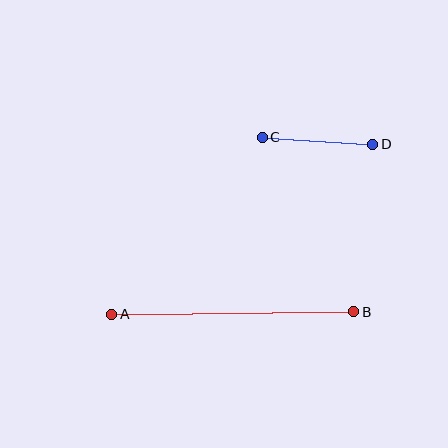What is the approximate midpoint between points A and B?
The midpoint is at approximately (233, 313) pixels.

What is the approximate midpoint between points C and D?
The midpoint is at approximately (317, 141) pixels.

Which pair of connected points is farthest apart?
Points A and B are farthest apart.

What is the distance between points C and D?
The distance is approximately 111 pixels.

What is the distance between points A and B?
The distance is approximately 242 pixels.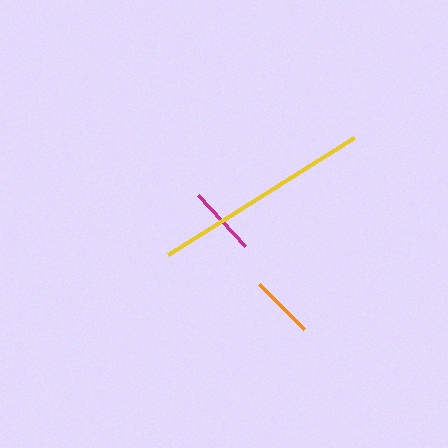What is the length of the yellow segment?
The yellow segment is approximately 219 pixels long.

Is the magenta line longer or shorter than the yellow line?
The yellow line is longer than the magenta line.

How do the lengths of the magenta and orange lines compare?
The magenta and orange lines are approximately the same length.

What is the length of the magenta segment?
The magenta segment is approximately 69 pixels long.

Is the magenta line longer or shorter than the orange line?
The magenta line is longer than the orange line.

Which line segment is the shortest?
The orange line is the shortest at approximately 63 pixels.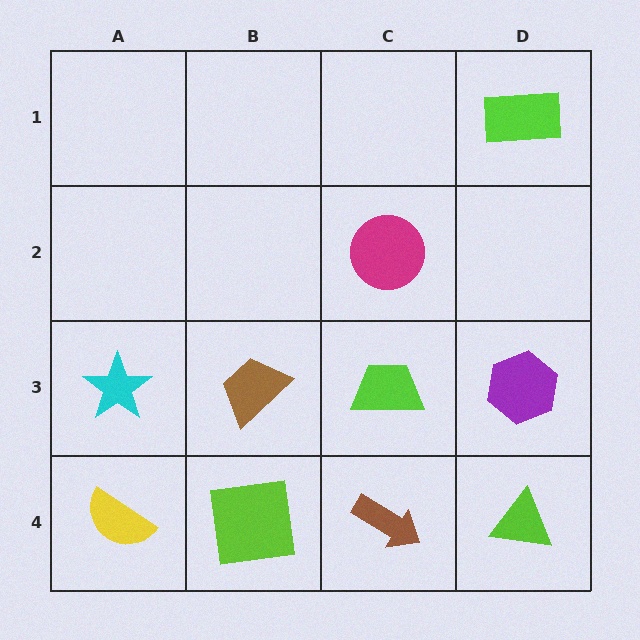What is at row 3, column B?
A brown trapezoid.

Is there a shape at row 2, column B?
No, that cell is empty.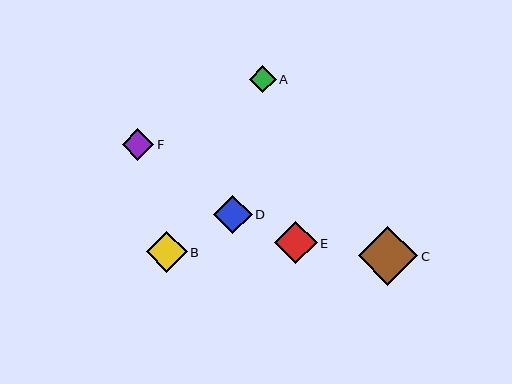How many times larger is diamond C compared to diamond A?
Diamond C is approximately 2.2 times the size of diamond A.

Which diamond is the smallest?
Diamond A is the smallest with a size of approximately 27 pixels.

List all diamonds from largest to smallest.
From largest to smallest: C, E, B, D, F, A.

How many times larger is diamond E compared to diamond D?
Diamond E is approximately 1.1 times the size of diamond D.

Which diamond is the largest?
Diamond C is the largest with a size of approximately 59 pixels.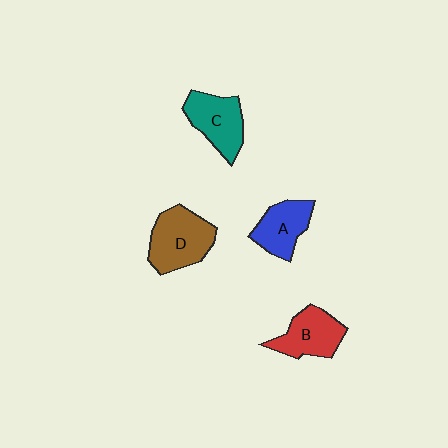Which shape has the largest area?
Shape D (brown).